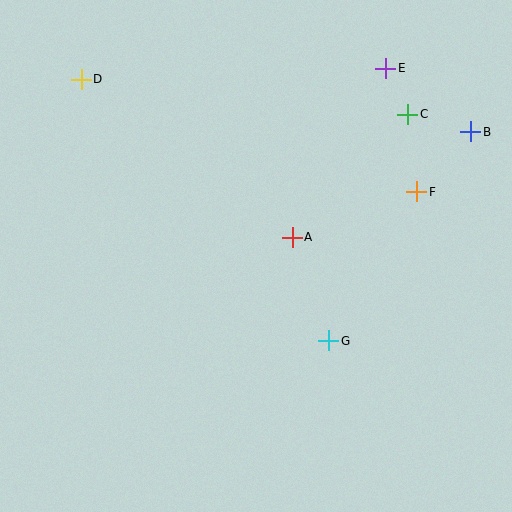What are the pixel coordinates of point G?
Point G is at (329, 341).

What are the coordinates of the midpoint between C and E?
The midpoint between C and E is at (397, 91).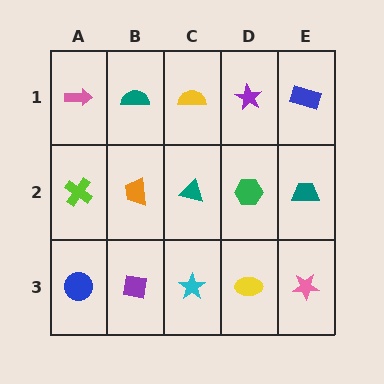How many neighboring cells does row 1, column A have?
2.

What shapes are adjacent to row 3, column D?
A green hexagon (row 2, column D), a cyan star (row 3, column C), a pink star (row 3, column E).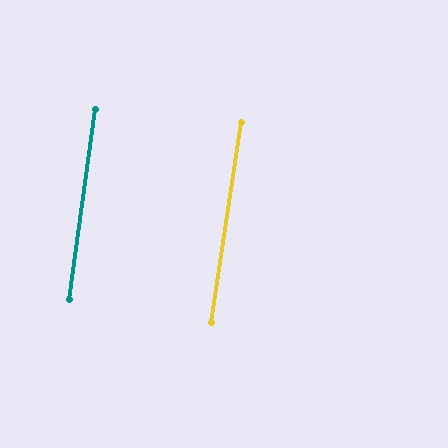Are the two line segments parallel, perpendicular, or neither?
Parallel — their directions differ by only 0.9°.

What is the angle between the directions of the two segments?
Approximately 1 degree.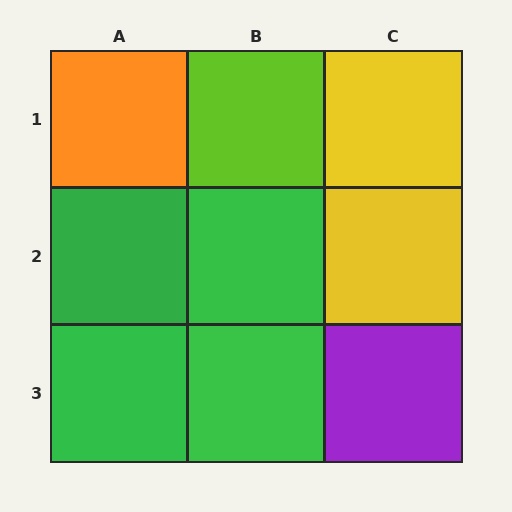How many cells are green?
4 cells are green.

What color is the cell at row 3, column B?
Green.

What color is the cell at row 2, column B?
Green.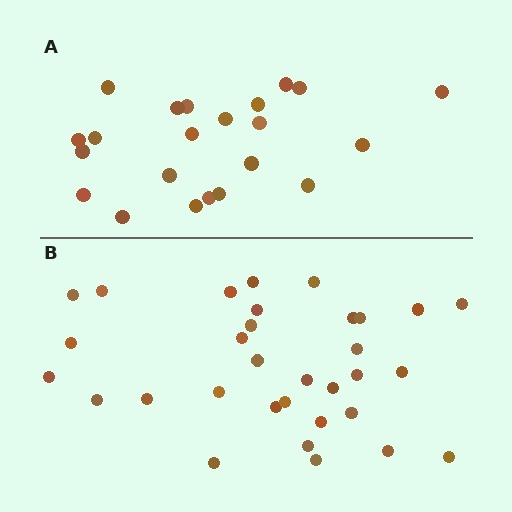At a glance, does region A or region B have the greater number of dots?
Region B (the bottom region) has more dots.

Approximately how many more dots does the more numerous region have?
Region B has roughly 10 or so more dots than region A.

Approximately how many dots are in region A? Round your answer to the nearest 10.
About 20 dots. (The exact count is 22, which rounds to 20.)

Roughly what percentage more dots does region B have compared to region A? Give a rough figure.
About 45% more.